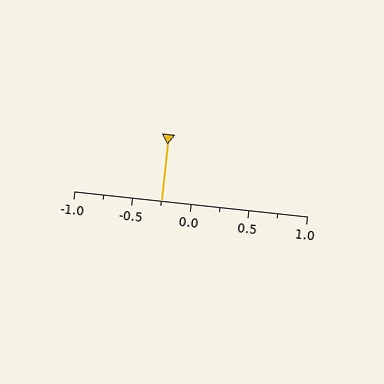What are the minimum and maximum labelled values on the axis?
The axis runs from -1.0 to 1.0.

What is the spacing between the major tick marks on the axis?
The major ticks are spaced 0.5 apart.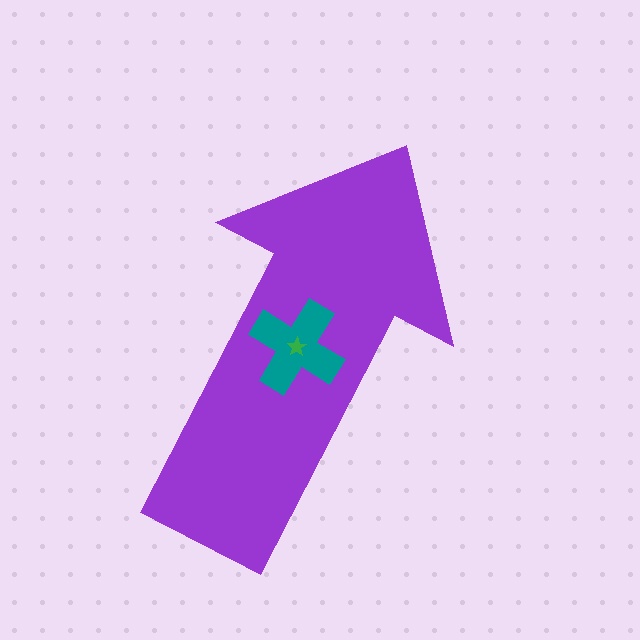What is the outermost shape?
The purple arrow.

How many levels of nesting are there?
3.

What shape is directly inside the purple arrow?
The teal cross.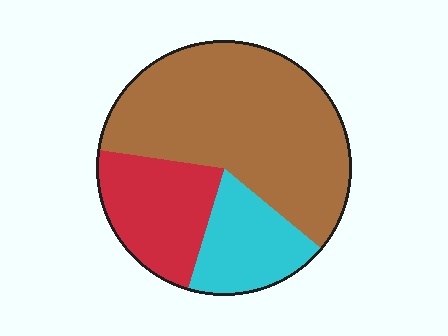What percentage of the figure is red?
Red takes up about one quarter (1/4) of the figure.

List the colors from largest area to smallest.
From largest to smallest: brown, red, cyan.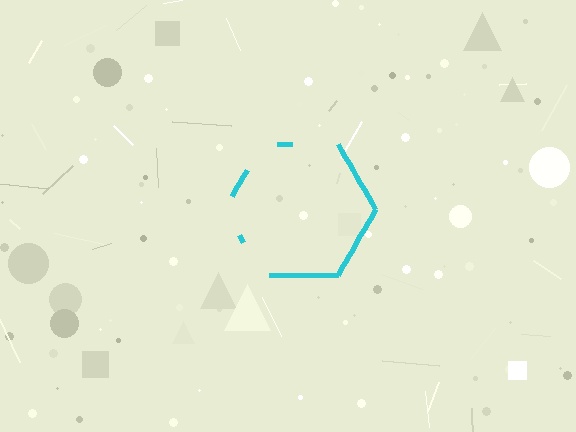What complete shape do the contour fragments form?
The contour fragments form a hexagon.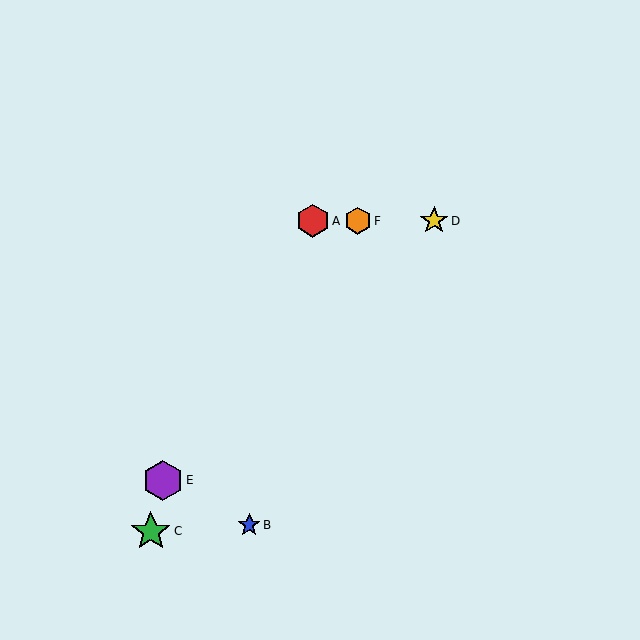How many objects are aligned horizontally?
3 objects (A, D, F) are aligned horizontally.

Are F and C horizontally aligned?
No, F is at y≈221 and C is at y≈531.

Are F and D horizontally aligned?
Yes, both are at y≈221.